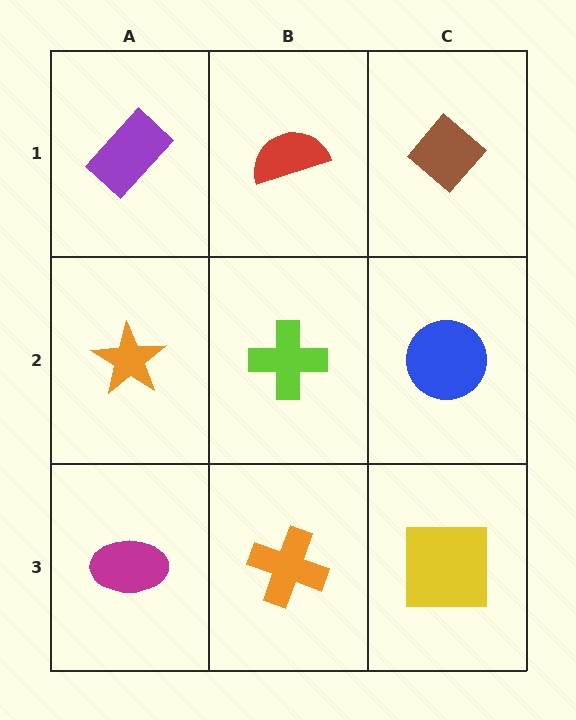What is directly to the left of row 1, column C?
A red semicircle.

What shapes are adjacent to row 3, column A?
An orange star (row 2, column A), an orange cross (row 3, column B).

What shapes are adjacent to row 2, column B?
A red semicircle (row 1, column B), an orange cross (row 3, column B), an orange star (row 2, column A), a blue circle (row 2, column C).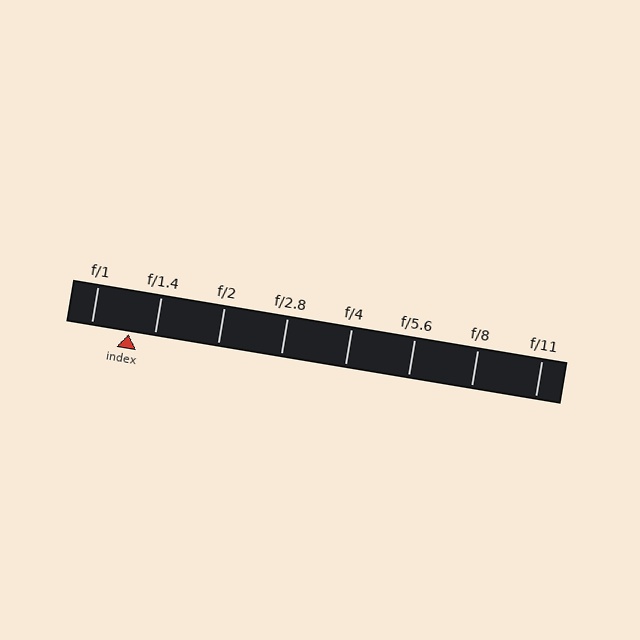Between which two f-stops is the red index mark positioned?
The index mark is between f/1 and f/1.4.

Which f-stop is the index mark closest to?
The index mark is closest to f/1.4.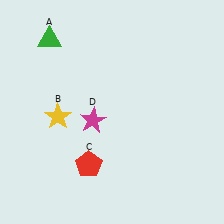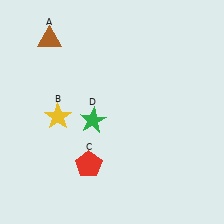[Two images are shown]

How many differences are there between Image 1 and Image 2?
There are 2 differences between the two images.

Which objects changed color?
A changed from green to brown. D changed from magenta to green.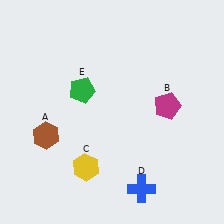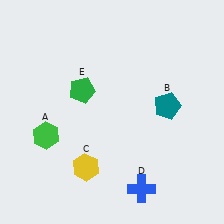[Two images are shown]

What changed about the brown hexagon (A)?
In Image 1, A is brown. In Image 2, it changed to green.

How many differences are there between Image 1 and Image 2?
There are 2 differences between the two images.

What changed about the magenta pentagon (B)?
In Image 1, B is magenta. In Image 2, it changed to teal.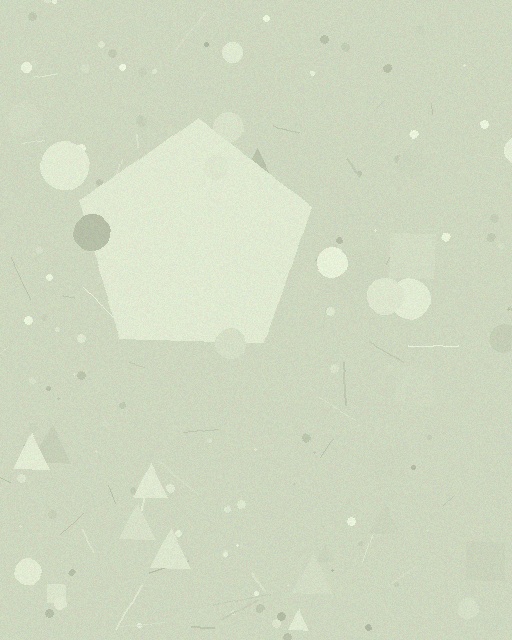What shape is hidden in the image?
A pentagon is hidden in the image.